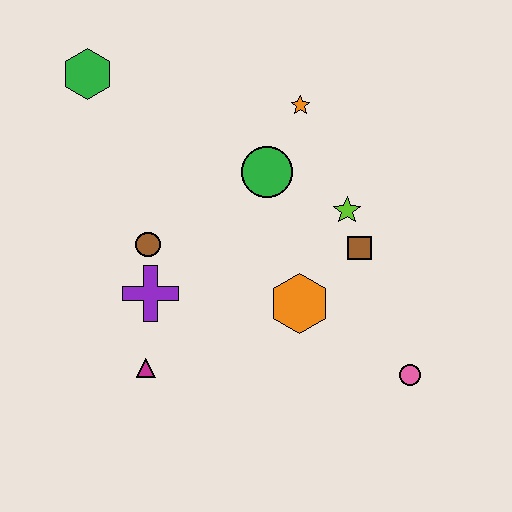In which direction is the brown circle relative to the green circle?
The brown circle is to the left of the green circle.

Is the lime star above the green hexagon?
No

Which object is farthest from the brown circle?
The pink circle is farthest from the brown circle.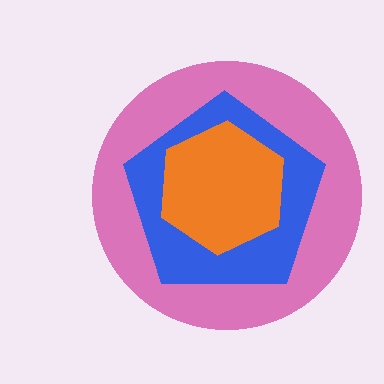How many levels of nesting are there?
3.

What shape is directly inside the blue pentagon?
The orange hexagon.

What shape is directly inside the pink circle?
The blue pentagon.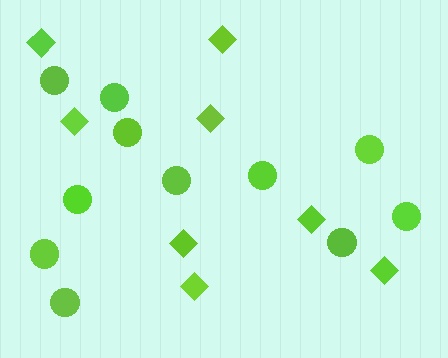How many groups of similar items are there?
There are 2 groups: one group of circles (11) and one group of diamonds (8).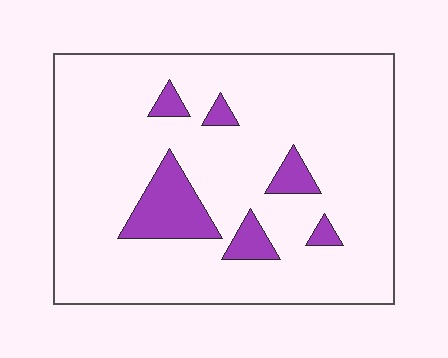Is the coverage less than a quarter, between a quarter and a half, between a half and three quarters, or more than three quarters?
Less than a quarter.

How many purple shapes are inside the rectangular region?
6.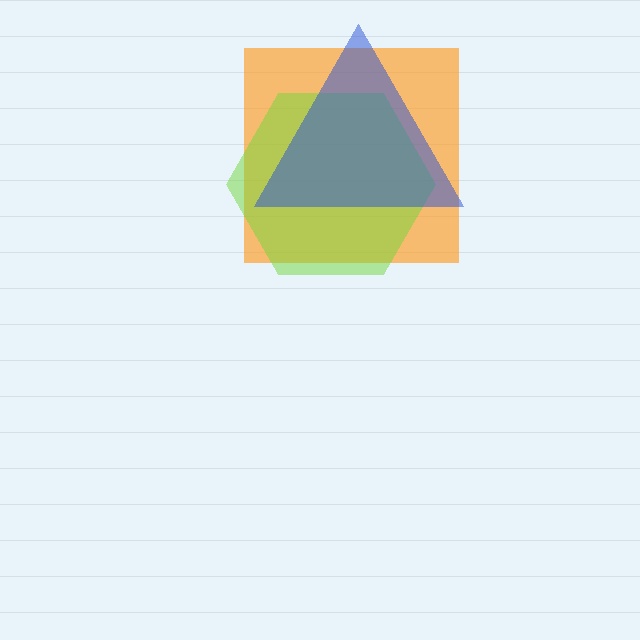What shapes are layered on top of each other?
The layered shapes are: an orange square, a lime hexagon, a blue triangle.